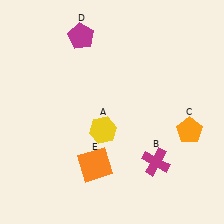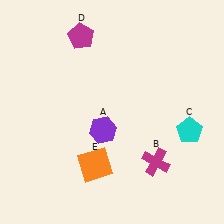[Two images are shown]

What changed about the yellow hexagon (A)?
In Image 1, A is yellow. In Image 2, it changed to purple.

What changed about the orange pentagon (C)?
In Image 1, C is orange. In Image 2, it changed to cyan.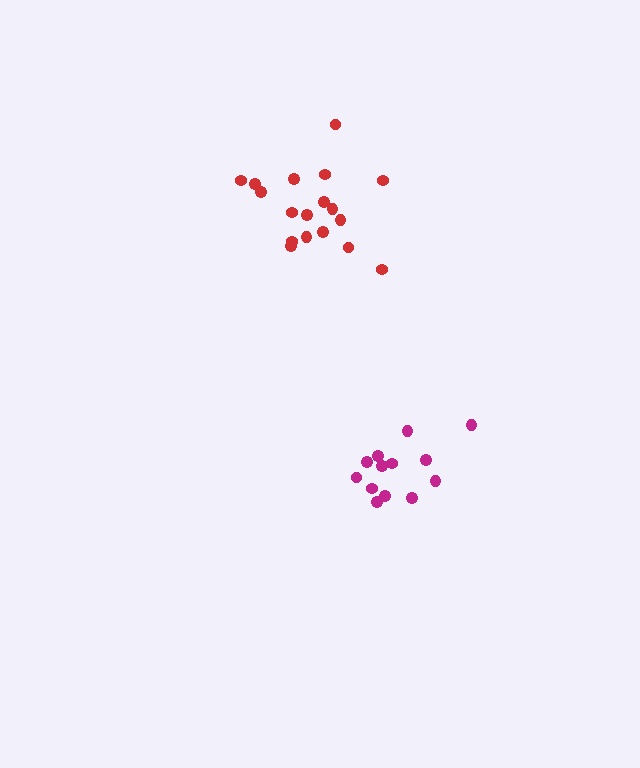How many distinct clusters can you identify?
There are 2 distinct clusters.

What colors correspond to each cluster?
The clusters are colored: red, magenta.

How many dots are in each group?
Group 1: 18 dots, Group 2: 13 dots (31 total).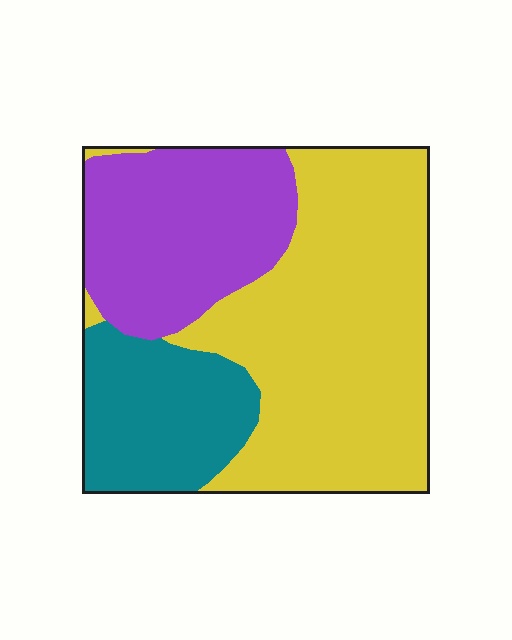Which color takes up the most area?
Yellow, at roughly 50%.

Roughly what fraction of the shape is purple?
Purple takes up about one quarter (1/4) of the shape.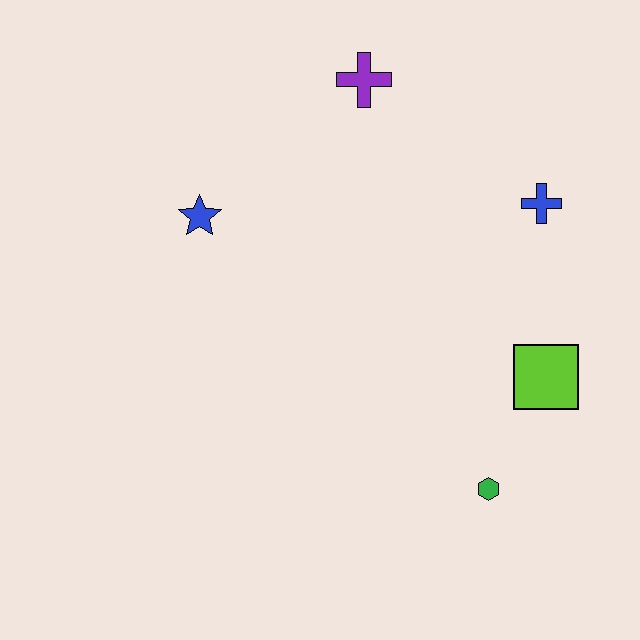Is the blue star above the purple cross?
No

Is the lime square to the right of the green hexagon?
Yes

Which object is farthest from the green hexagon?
The purple cross is farthest from the green hexagon.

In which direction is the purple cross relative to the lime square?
The purple cross is above the lime square.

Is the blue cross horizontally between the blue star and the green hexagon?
No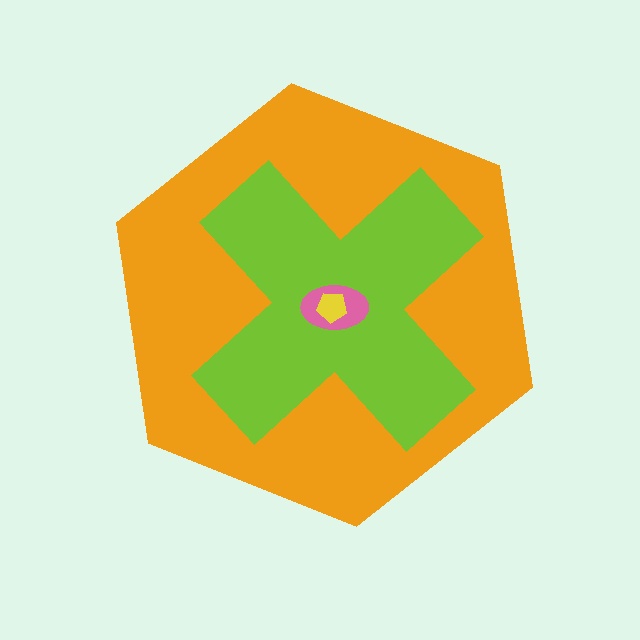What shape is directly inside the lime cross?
The pink ellipse.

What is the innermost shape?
The yellow pentagon.